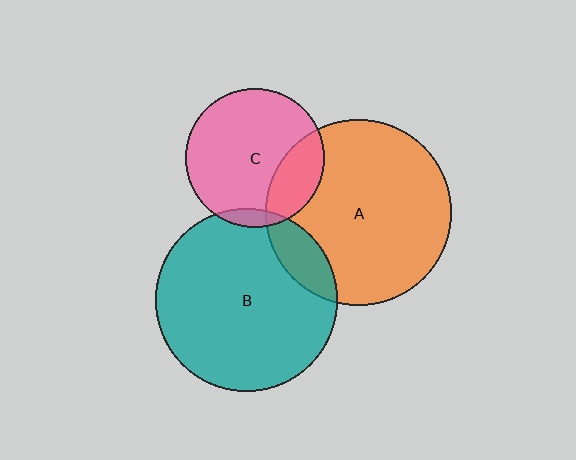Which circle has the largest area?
Circle A (orange).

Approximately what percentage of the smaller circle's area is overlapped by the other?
Approximately 15%.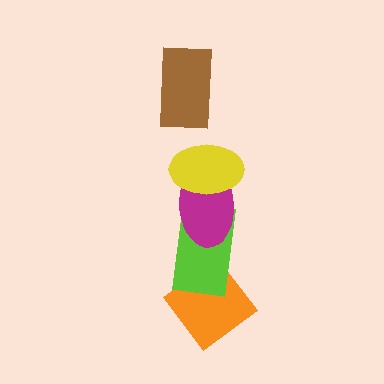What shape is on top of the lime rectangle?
The magenta ellipse is on top of the lime rectangle.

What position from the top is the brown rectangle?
The brown rectangle is 1st from the top.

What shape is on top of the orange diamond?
The lime rectangle is on top of the orange diamond.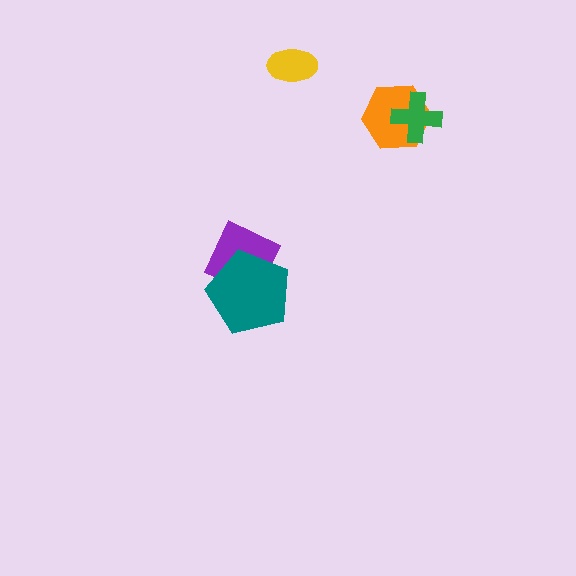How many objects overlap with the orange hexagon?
1 object overlaps with the orange hexagon.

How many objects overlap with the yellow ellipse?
0 objects overlap with the yellow ellipse.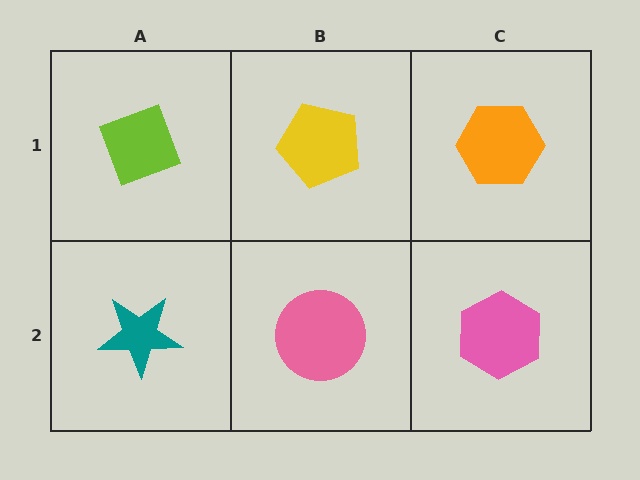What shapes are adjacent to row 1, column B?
A pink circle (row 2, column B), a lime diamond (row 1, column A), an orange hexagon (row 1, column C).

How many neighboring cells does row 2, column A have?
2.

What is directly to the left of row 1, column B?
A lime diamond.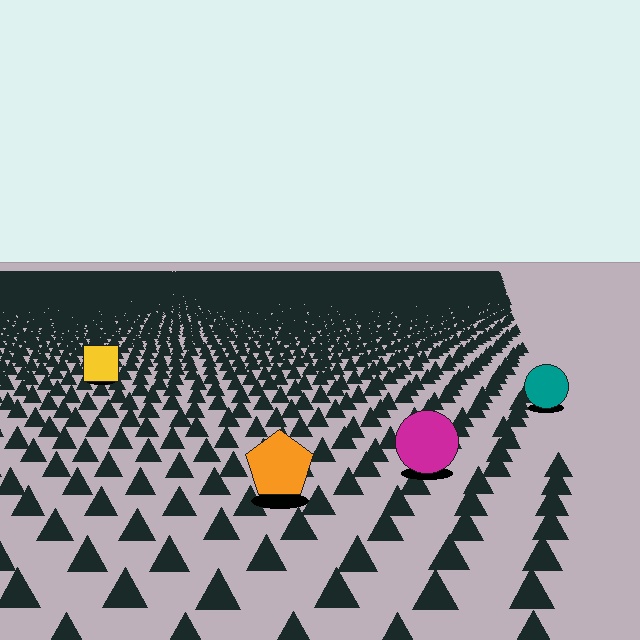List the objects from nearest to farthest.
From nearest to farthest: the orange pentagon, the magenta circle, the teal circle, the yellow square.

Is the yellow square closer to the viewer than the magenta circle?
No. The magenta circle is closer — you can tell from the texture gradient: the ground texture is coarser near it.